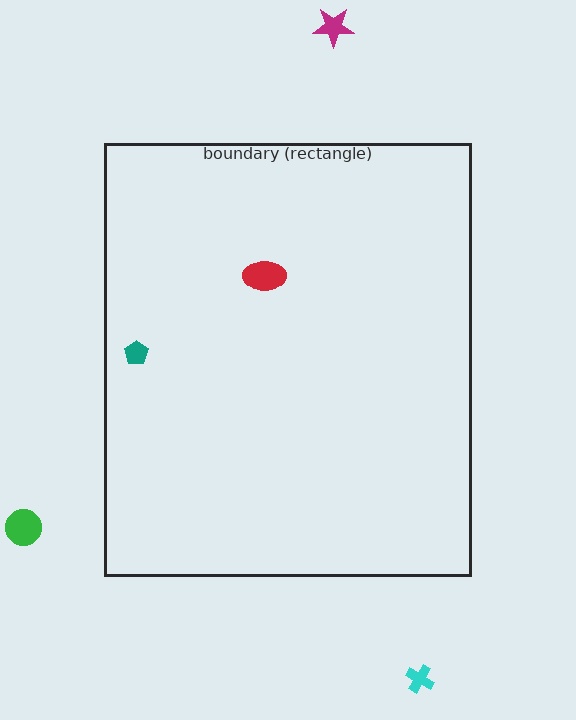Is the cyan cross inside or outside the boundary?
Outside.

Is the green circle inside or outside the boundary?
Outside.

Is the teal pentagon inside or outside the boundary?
Inside.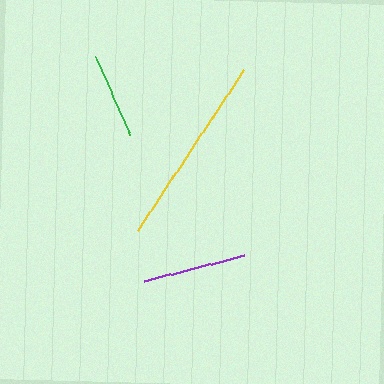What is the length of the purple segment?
The purple segment is approximately 105 pixels long.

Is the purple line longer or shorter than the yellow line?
The yellow line is longer than the purple line.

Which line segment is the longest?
The yellow line is the longest at approximately 192 pixels.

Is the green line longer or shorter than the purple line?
The purple line is longer than the green line.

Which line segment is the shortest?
The green line is the shortest at approximately 86 pixels.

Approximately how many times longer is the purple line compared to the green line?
The purple line is approximately 1.2 times the length of the green line.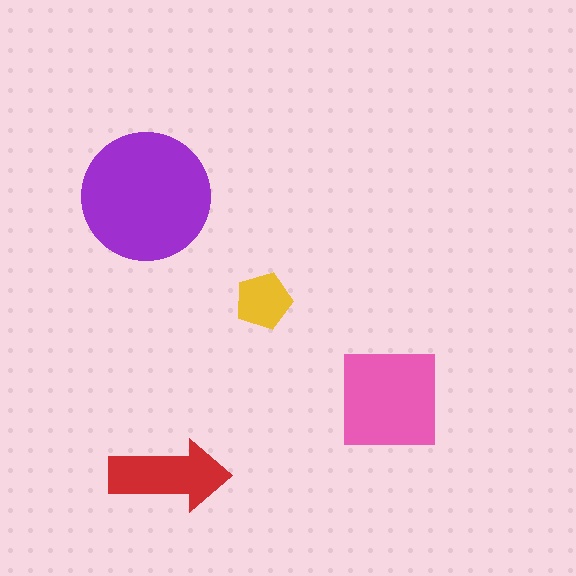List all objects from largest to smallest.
The purple circle, the pink square, the red arrow, the yellow pentagon.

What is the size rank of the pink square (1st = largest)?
2nd.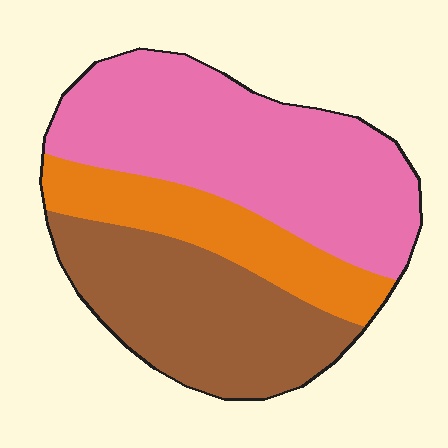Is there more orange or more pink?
Pink.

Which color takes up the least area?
Orange, at roughly 20%.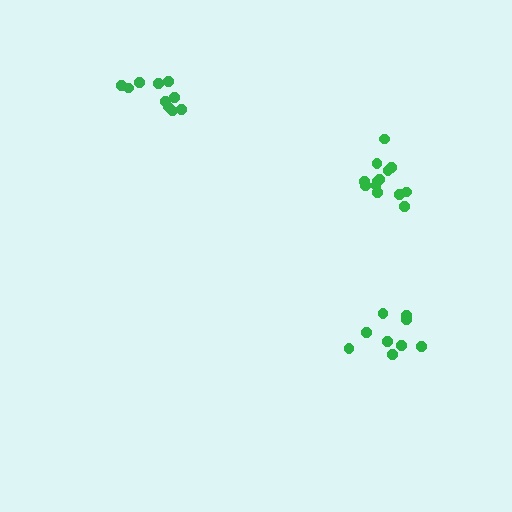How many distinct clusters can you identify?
There are 3 distinct clusters.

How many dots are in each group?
Group 1: 13 dots, Group 2: 9 dots, Group 3: 10 dots (32 total).